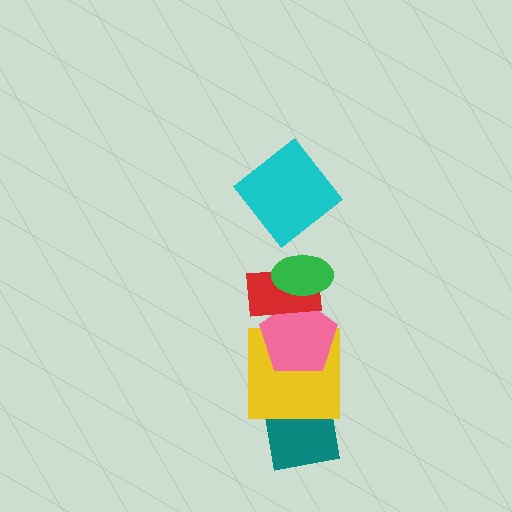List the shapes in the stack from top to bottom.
From top to bottom: the cyan diamond, the green ellipse, the red rectangle, the pink pentagon, the yellow square, the teal square.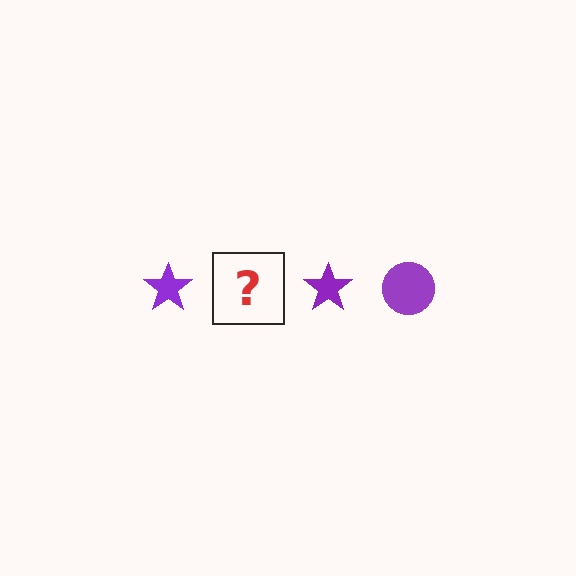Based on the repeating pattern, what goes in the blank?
The blank should be a purple circle.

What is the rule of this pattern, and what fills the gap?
The rule is that the pattern cycles through star, circle shapes in purple. The gap should be filled with a purple circle.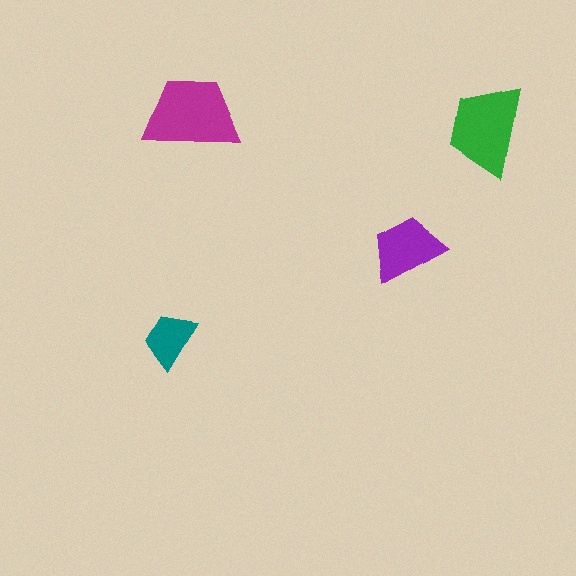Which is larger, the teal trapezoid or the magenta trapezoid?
The magenta one.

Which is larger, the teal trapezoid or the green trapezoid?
The green one.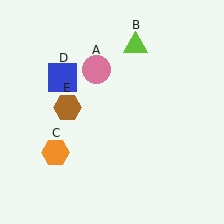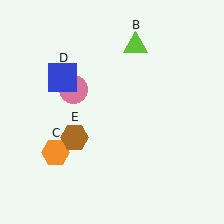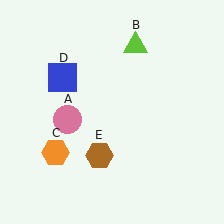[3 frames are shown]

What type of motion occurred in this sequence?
The pink circle (object A), brown hexagon (object E) rotated counterclockwise around the center of the scene.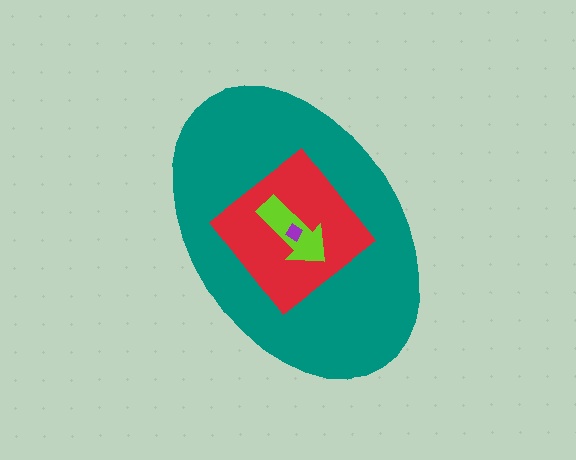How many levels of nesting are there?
4.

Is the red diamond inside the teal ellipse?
Yes.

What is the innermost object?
The purple diamond.